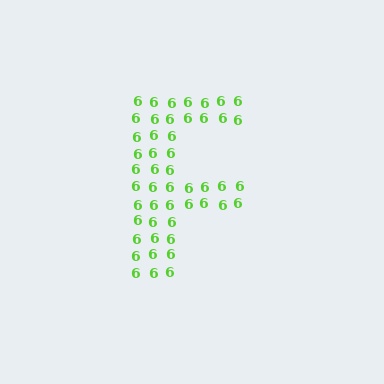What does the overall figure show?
The overall figure shows the letter F.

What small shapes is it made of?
It is made of small digit 6's.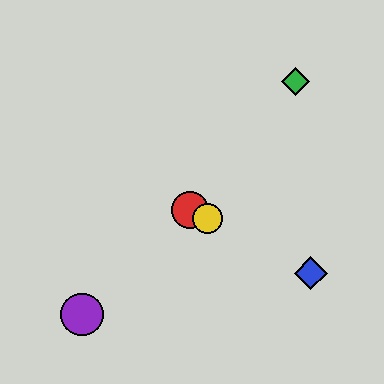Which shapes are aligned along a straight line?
The red circle, the blue diamond, the yellow circle are aligned along a straight line.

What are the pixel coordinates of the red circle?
The red circle is at (190, 210).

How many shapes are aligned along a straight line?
3 shapes (the red circle, the blue diamond, the yellow circle) are aligned along a straight line.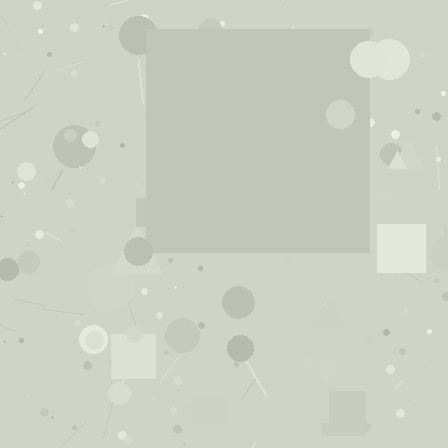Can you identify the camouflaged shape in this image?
The camouflaged shape is a square.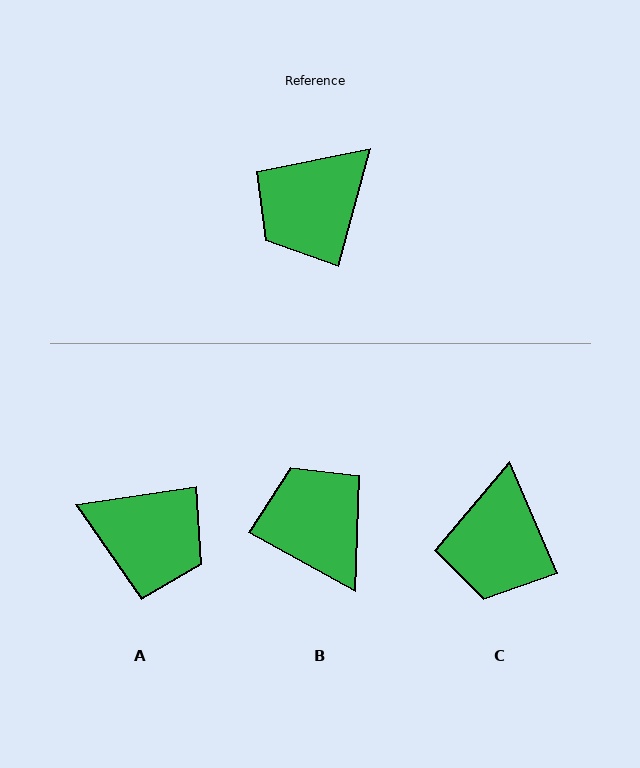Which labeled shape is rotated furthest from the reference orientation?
A, about 113 degrees away.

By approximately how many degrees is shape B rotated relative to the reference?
Approximately 104 degrees clockwise.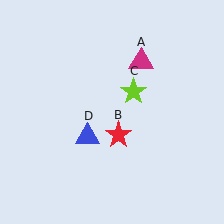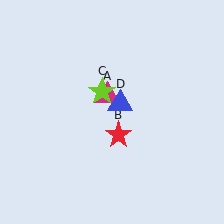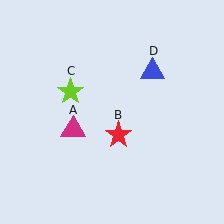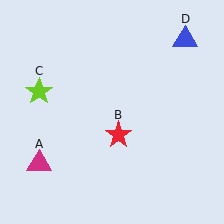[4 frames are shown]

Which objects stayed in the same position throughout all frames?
Red star (object B) remained stationary.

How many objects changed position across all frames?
3 objects changed position: magenta triangle (object A), lime star (object C), blue triangle (object D).